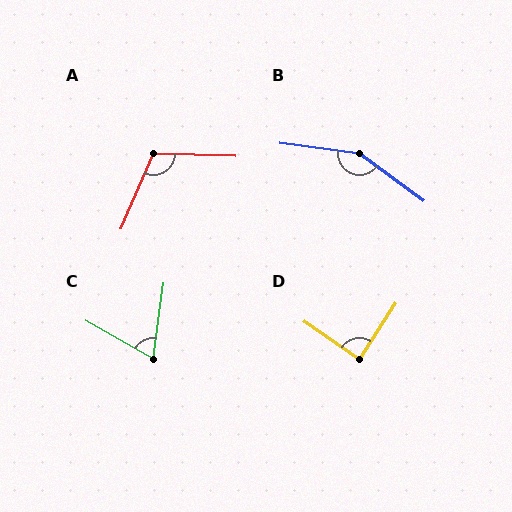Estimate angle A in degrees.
Approximately 112 degrees.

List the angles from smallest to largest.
C (69°), D (88°), A (112°), B (152°).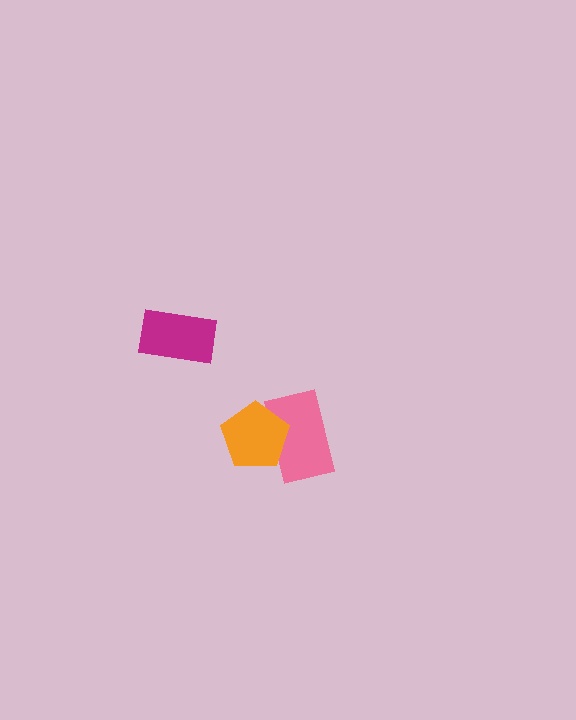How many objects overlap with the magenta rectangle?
0 objects overlap with the magenta rectangle.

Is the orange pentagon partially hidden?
No, no other shape covers it.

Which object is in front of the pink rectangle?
The orange pentagon is in front of the pink rectangle.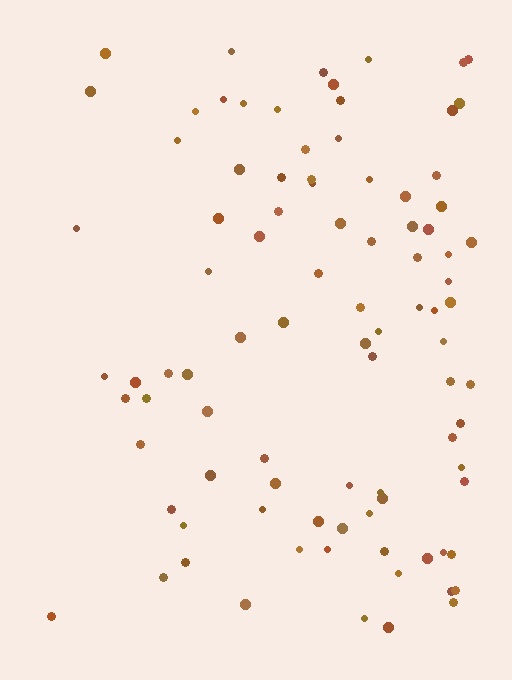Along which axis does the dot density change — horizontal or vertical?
Horizontal.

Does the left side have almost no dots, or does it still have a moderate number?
Still a moderate number, just noticeably fewer than the right.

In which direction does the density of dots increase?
From left to right, with the right side densest.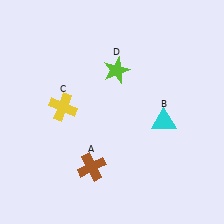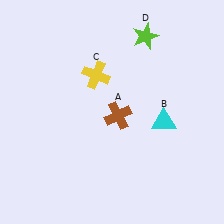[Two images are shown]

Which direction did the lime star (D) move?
The lime star (D) moved up.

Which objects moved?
The objects that moved are: the brown cross (A), the yellow cross (C), the lime star (D).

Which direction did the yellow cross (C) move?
The yellow cross (C) moved right.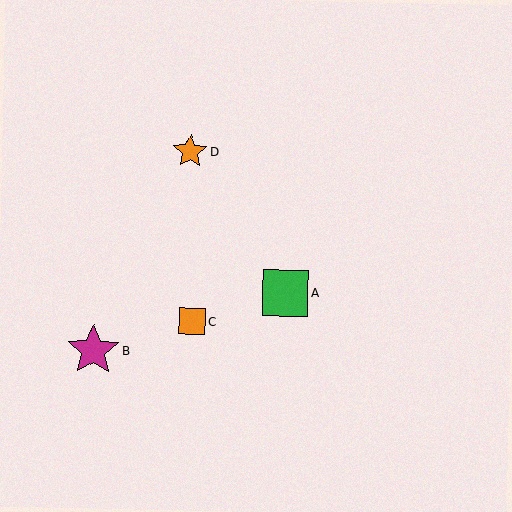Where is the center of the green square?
The center of the green square is at (285, 293).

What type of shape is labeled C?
Shape C is an orange square.